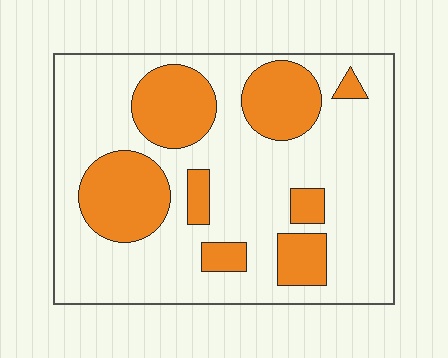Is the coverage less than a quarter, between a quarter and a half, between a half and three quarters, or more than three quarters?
Between a quarter and a half.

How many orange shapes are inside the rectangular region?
8.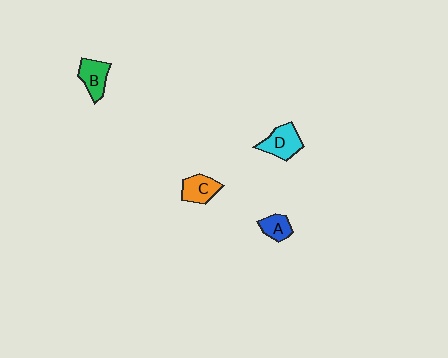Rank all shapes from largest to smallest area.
From largest to smallest: D (cyan), B (green), C (orange), A (blue).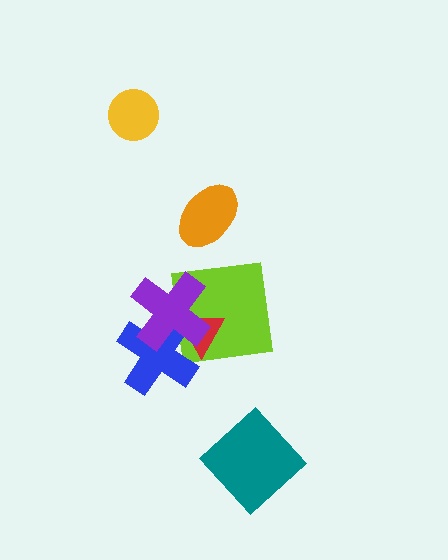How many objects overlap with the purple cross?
3 objects overlap with the purple cross.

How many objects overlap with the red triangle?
3 objects overlap with the red triangle.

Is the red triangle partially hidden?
Yes, it is partially covered by another shape.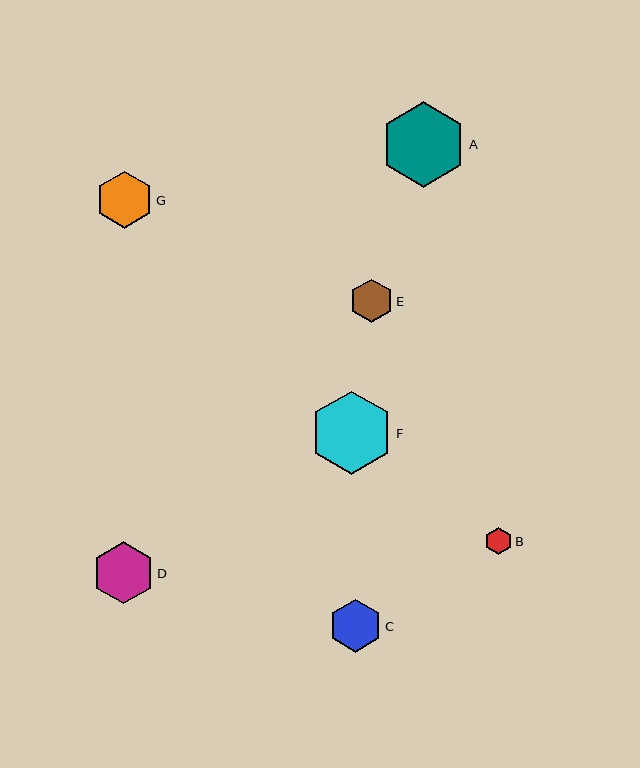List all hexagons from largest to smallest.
From largest to smallest: A, F, D, G, C, E, B.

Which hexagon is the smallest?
Hexagon B is the smallest with a size of approximately 27 pixels.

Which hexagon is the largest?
Hexagon A is the largest with a size of approximately 86 pixels.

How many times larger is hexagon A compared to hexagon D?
Hexagon A is approximately 1.4 times the size of hexagon D.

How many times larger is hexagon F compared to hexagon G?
Hexagon F is approximately 1.5 times the size of hexagon G.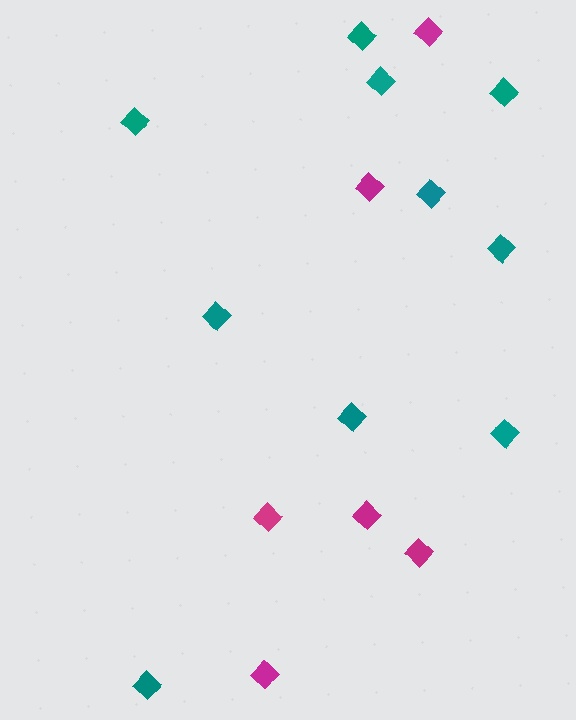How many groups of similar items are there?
There are 2 groups: one group of teal diamonds (10) and one group of magenta diamonds (6).